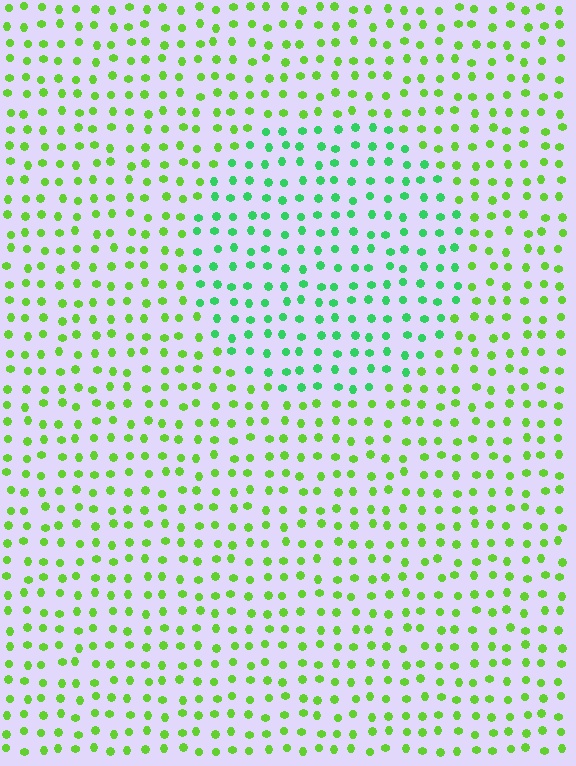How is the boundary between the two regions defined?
The boundary is defined purely by a slight shift in hue (about 37 degrees). Spacing, size, and orientation are identical on both sides.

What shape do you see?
I see a circle.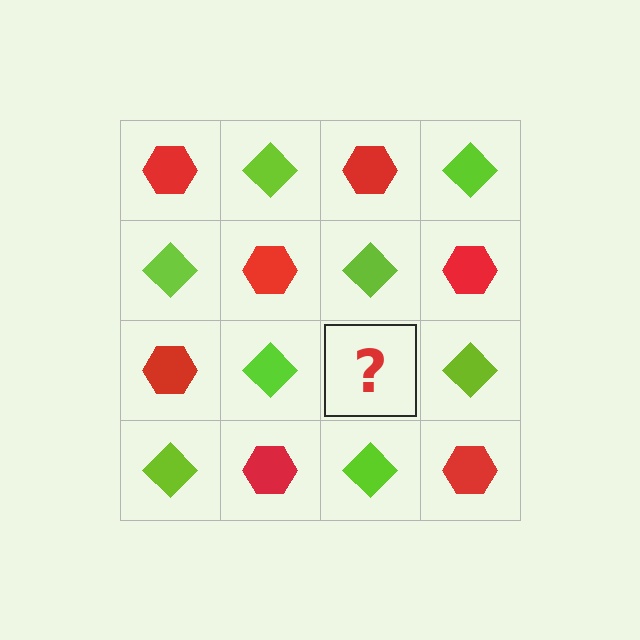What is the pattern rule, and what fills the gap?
The rule is that it alternates red hexagon and lime diamond in a checkerboard pattern. The gap should be filled with a red hexagon.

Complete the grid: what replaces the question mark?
The question mark should be replaced with a red hexagon.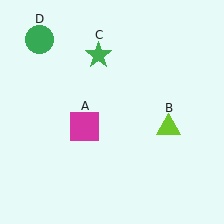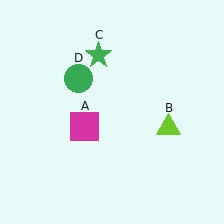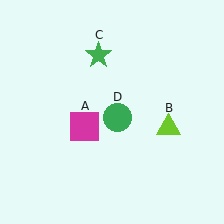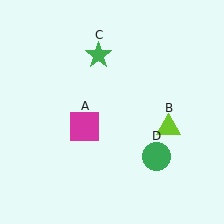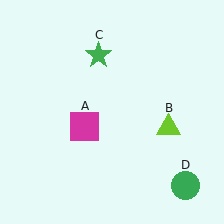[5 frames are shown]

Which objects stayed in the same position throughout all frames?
Magenta square (object A) and lime triangle (object B) and green star (object C) remained stationary.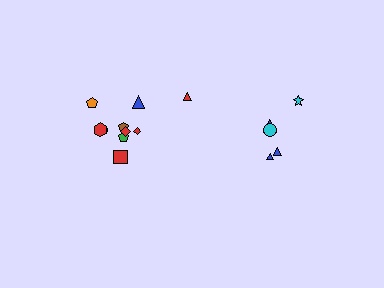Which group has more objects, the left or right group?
The left group.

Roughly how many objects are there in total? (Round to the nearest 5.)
Roughly 15 objects in total.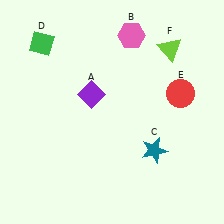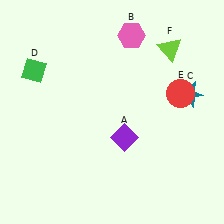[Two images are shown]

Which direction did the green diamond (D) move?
The green diamond (D) moved down.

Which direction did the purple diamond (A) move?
The purple diamond (A) moved down.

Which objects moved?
The objects that moved are: the purple diamond (A), the teal star (C), the green diamond (D).